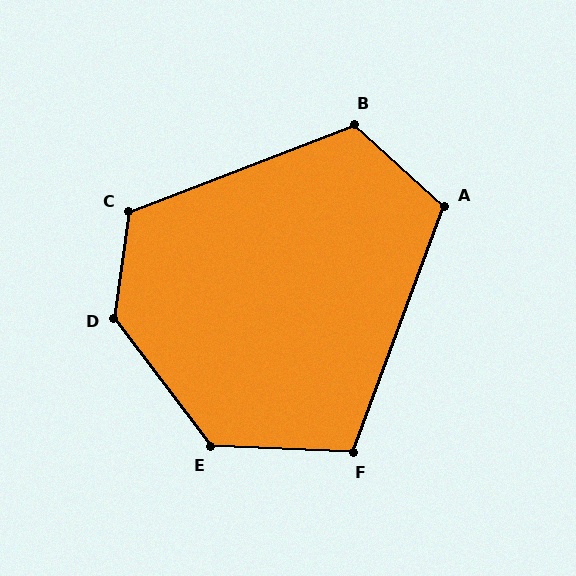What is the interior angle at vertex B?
Approximately 117 degrees (obtuse).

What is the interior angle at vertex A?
Approximately 112 degrees (obtuse).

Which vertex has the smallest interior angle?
F, at approximately 108 degrees.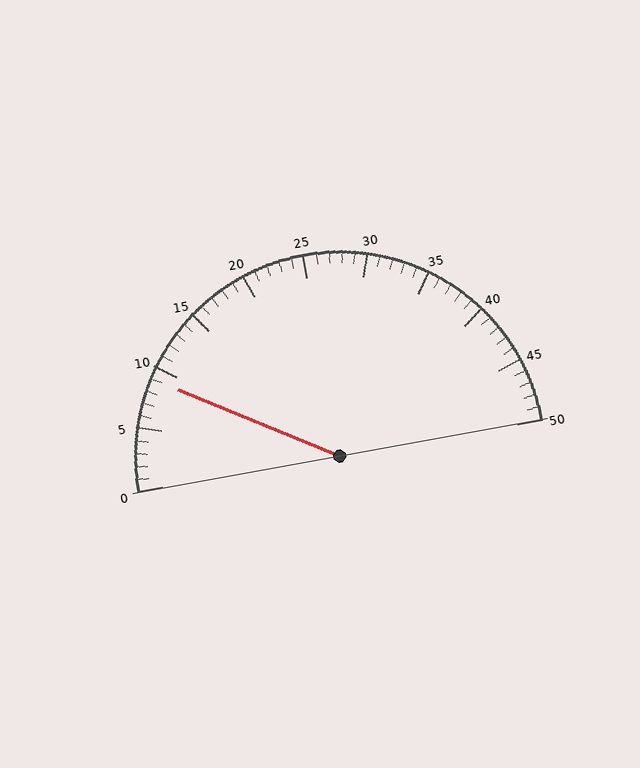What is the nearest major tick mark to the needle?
The nearest major tick mark is 10.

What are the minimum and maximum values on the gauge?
The gauge ranges from 0 to 50.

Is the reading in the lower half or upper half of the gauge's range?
The reading is in the lower half of the range (0 to 50).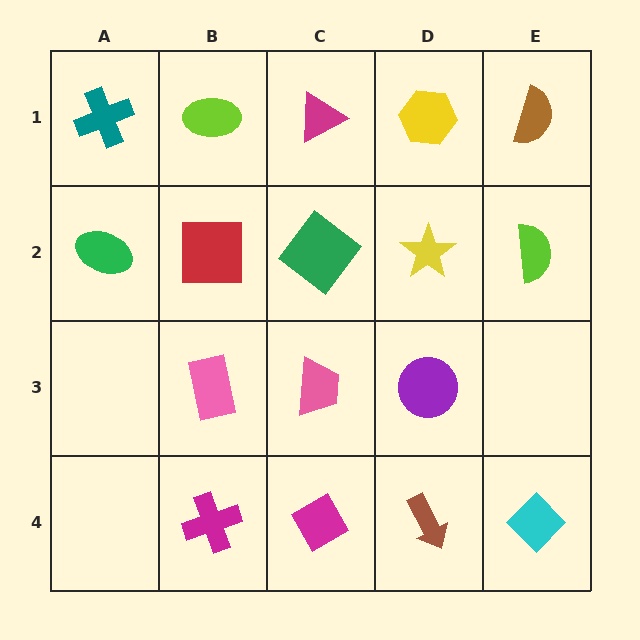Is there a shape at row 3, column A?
No, that cell is empty.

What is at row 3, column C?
A pink trapezoid.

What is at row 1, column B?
A lime ellipse.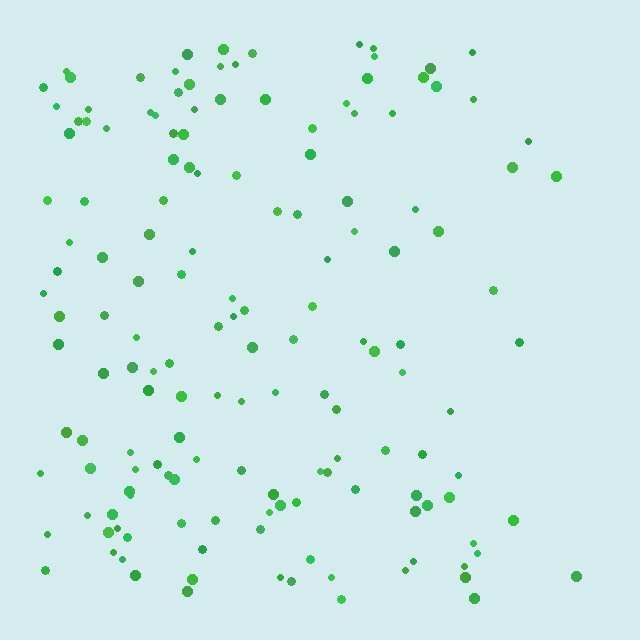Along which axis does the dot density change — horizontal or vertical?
Horizontal.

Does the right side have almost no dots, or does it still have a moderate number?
Still a moderate number, just noticeably fewer than the left.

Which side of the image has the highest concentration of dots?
The left.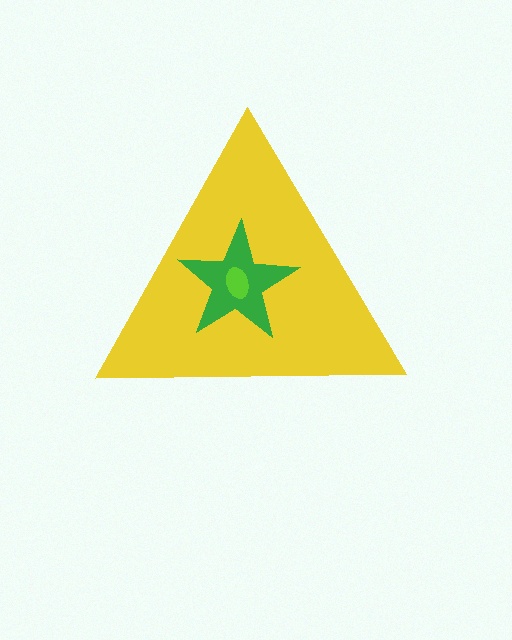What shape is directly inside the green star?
The lime ellipse.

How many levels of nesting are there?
3.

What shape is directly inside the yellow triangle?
The green star.